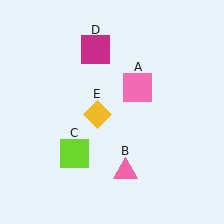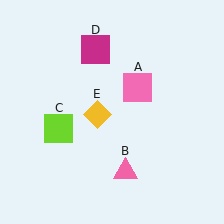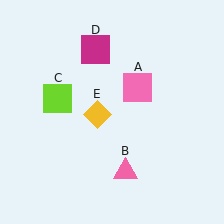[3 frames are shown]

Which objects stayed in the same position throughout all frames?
Pink square (object A) and pink triangle (object B) and magenta square (object D) and yellow diamond (object E) remained stationary.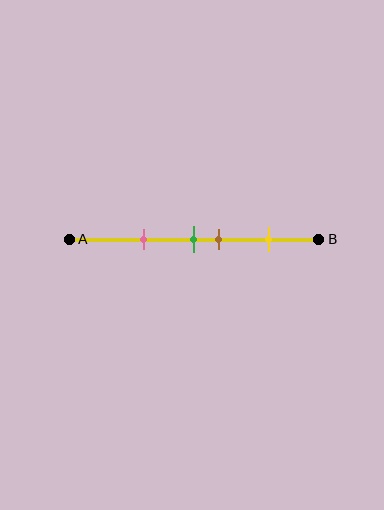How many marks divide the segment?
There are 4 marks dividing the segment.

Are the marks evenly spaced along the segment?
No, the marks are not evenly spaced.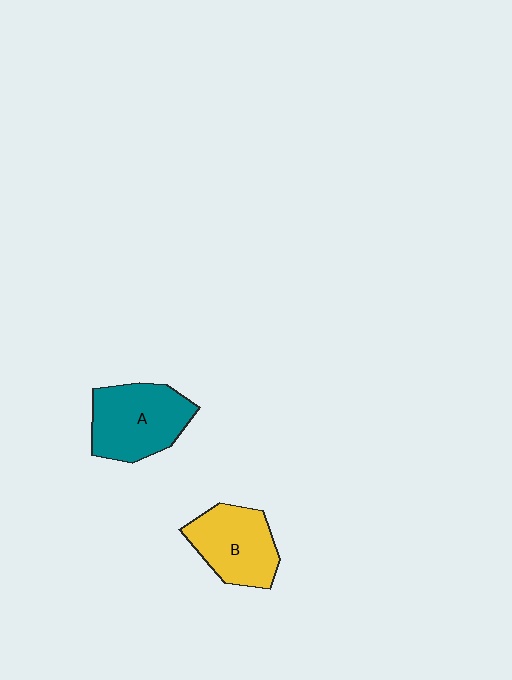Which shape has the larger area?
Shape A (teal).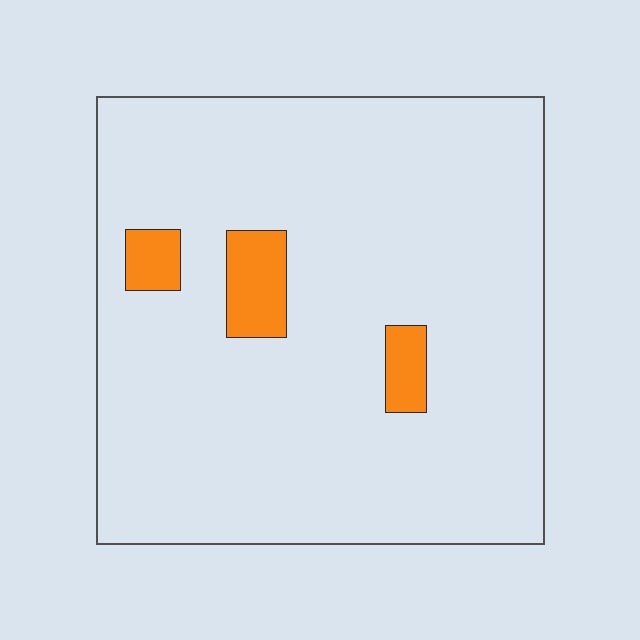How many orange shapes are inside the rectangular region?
3.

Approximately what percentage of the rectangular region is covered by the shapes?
Approximately 5%.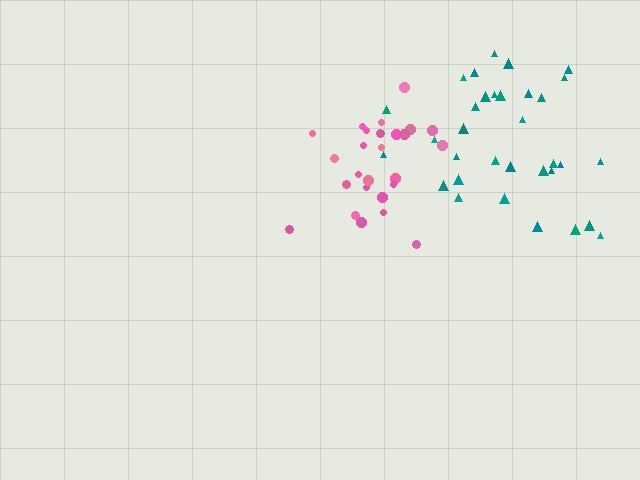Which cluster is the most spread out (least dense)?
Teal.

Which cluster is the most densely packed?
Pink.